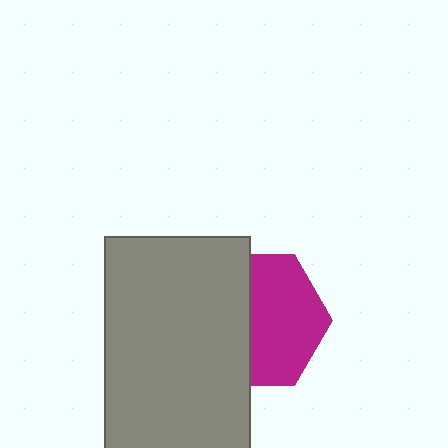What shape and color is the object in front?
The object in front is a gray rectangle.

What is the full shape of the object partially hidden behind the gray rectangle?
The partially hidden object is a magenta hexagon.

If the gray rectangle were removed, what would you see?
You would see the complete magenta hexagon.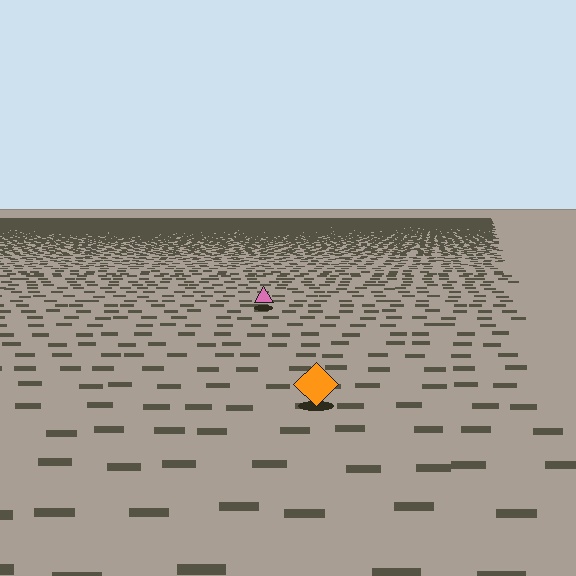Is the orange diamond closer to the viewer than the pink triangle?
Yes. The orange diamond is closer — you can tell from the texture gradient: the ground texture is coarser near it.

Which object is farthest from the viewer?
The pink triangle is farthest from the viewer. It appears smaller and the ground texture around it is denser.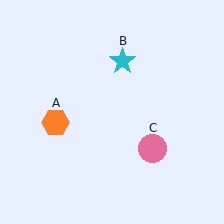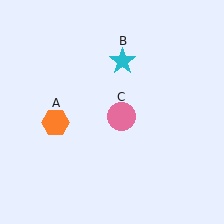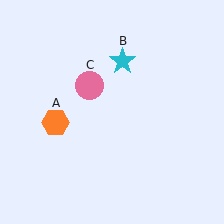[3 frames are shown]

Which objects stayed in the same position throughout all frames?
Orange hexagon (object A) and cyan star (object B) remained stationary.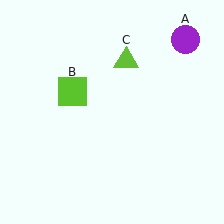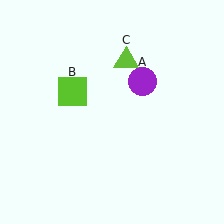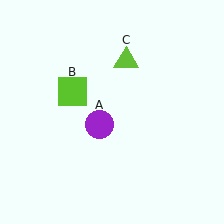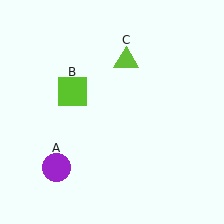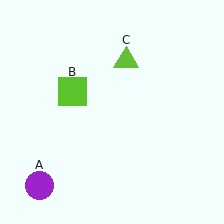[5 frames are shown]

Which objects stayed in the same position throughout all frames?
Lime square (object B) and lime triangle (object C) remained stationary.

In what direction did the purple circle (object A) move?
The purple circle (object A) moved down and to the left.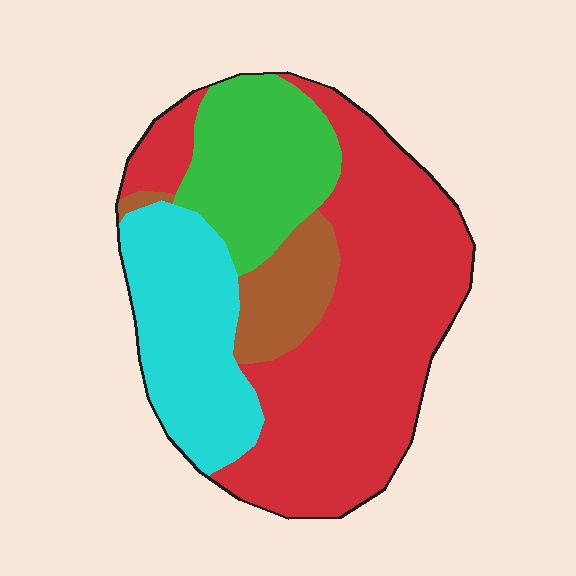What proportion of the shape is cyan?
Cyan covers roughly 20% of the shape.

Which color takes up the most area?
Red, at roughly 50%.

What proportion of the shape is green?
Green takes up about one fifth (1/5) of the shape.